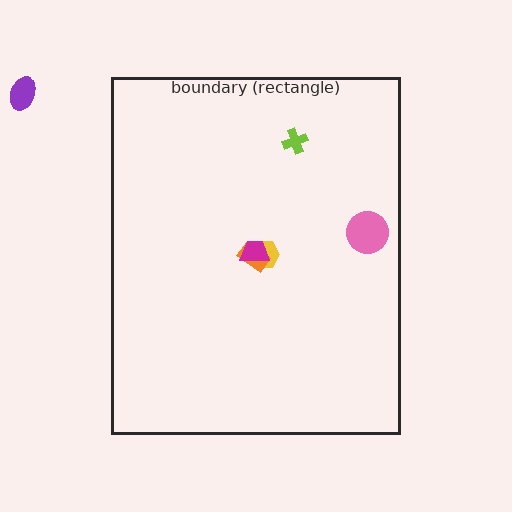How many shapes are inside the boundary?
5 inside, 1 outside.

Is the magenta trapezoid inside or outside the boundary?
Inside.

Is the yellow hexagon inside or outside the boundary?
Inside.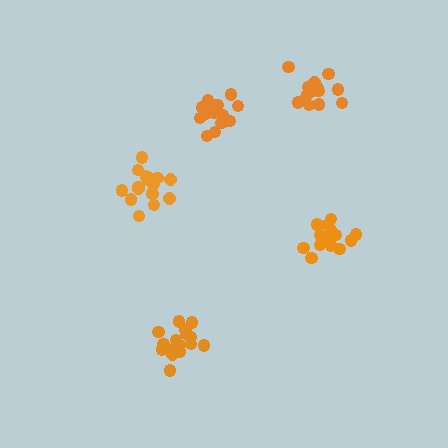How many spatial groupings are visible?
There are 5 spatial groupings.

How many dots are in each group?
Group 1: 17 dots, Group 2: 15 dots, Group 3: 16 dots, Group 4: 15 dots, Group 5: 17 dots (80 total).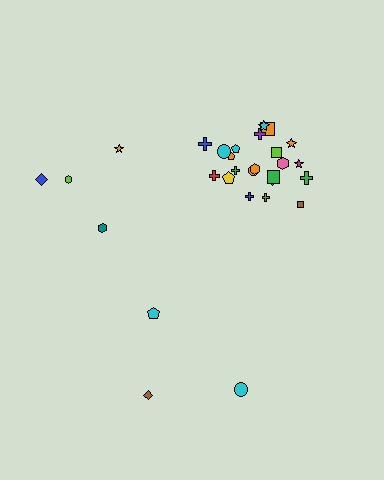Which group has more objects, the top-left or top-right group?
The top-right group.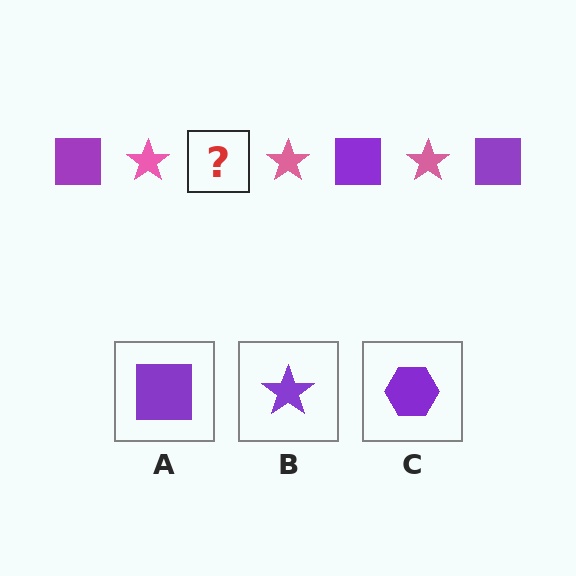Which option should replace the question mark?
Option A.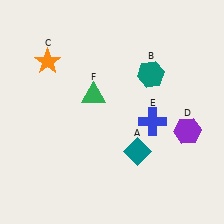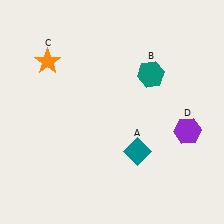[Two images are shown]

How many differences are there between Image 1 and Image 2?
There are 2 differences between the two images.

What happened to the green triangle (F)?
The green triangle (F) was removed in Image 2. It was in the top-left area of Image 1.